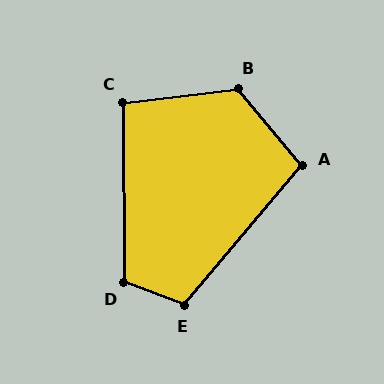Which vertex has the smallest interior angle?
C, at approximately 96 degrees.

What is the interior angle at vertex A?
Approximately 100 degrees (obtuse).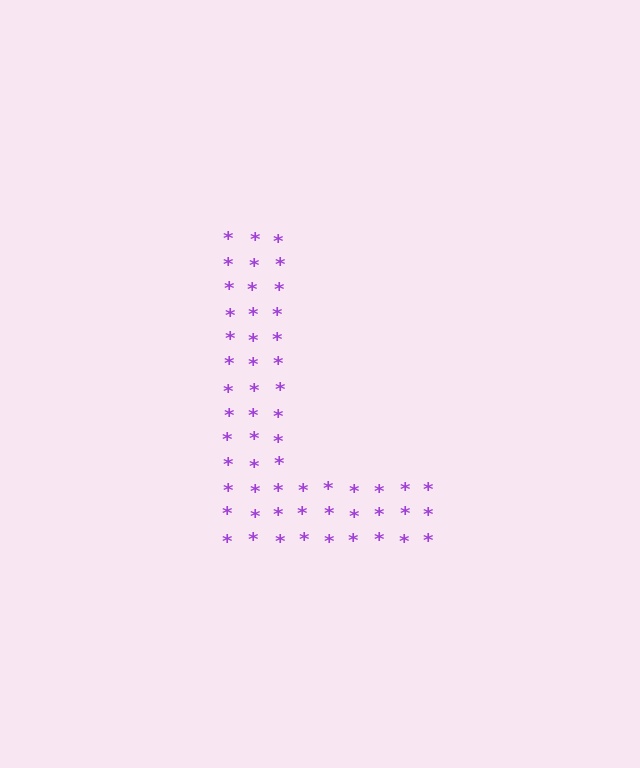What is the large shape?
The large shape is the letter L.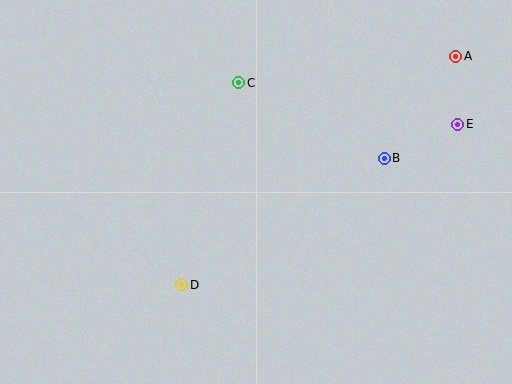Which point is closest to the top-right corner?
Point A is closest to the top-right corner.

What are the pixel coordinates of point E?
Point E is at (458, 124).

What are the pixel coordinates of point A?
Point A is at (456, 56).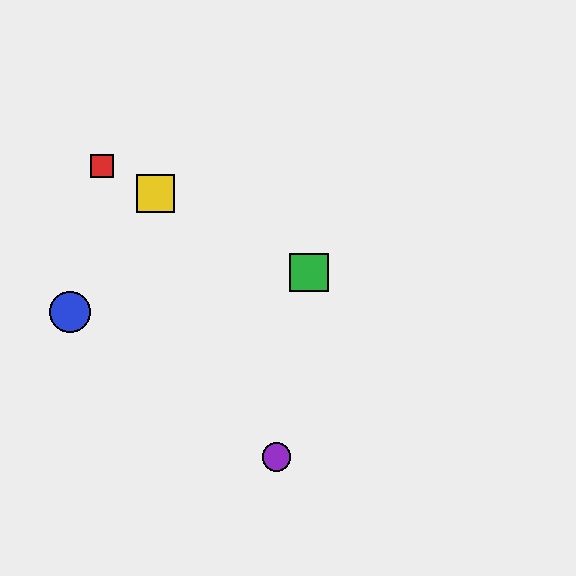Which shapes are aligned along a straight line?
The red square, the green square, the yellow square are aligned along a straight line.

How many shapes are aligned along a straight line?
3 shapes (the red square, the green square, the yellow square) are aligned along a straight line.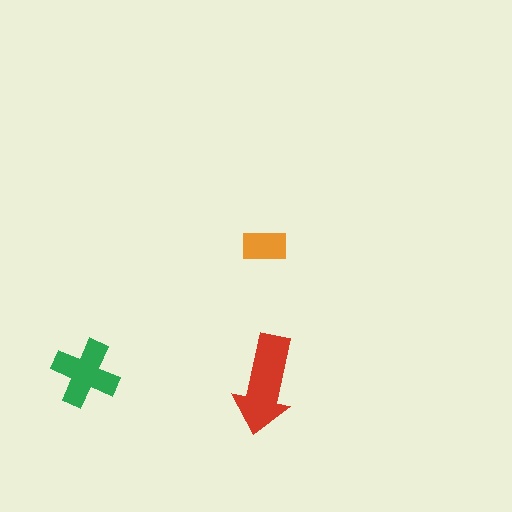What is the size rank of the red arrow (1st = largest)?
1st.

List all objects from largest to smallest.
The red arrow, the green cross, the orange rectangle.